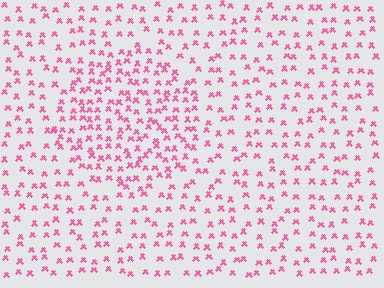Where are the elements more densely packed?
The elements are more densely packed inside the circle boundary.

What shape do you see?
I see a circle.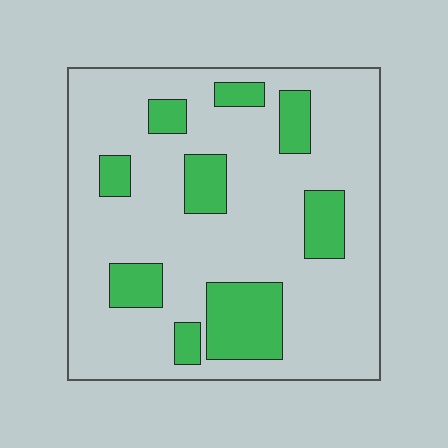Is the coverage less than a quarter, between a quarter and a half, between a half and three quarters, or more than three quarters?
Less than a quarter.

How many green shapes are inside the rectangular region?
9.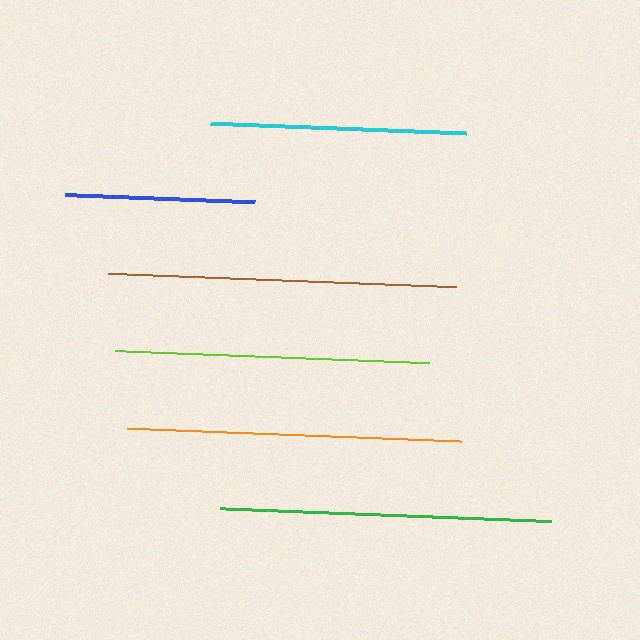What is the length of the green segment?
The green segment is approximately 331 pixels long.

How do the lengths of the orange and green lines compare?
The orange and green lines are approximately the same length.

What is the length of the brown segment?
The brown segment is approximately 349 pixels long.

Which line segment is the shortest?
The blue line is the shortest at approximately 190 pixels.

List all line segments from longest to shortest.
From longest to shortest: brown, orange, green, lime, cyan, blue.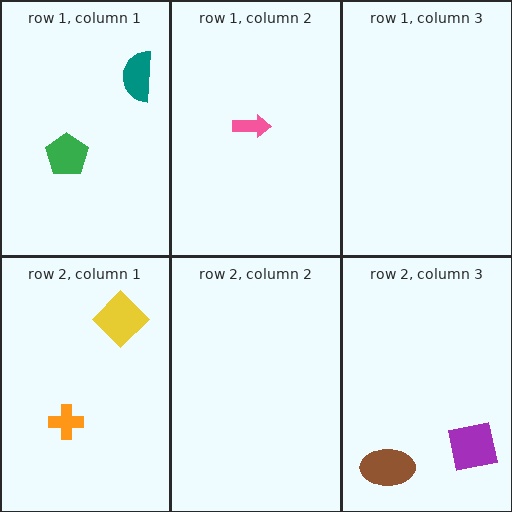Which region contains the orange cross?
The row 2, column 1 region.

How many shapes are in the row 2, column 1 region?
2.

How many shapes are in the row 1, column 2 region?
1.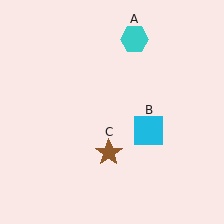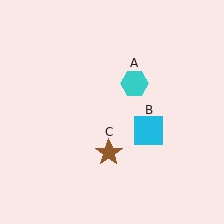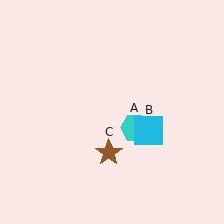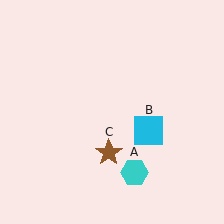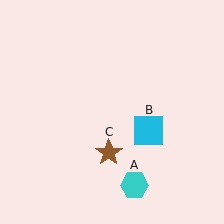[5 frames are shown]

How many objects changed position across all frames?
1 object changed position: cyan hexagon (object A).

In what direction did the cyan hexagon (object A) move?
The cyan hexagon (object A) moved down.